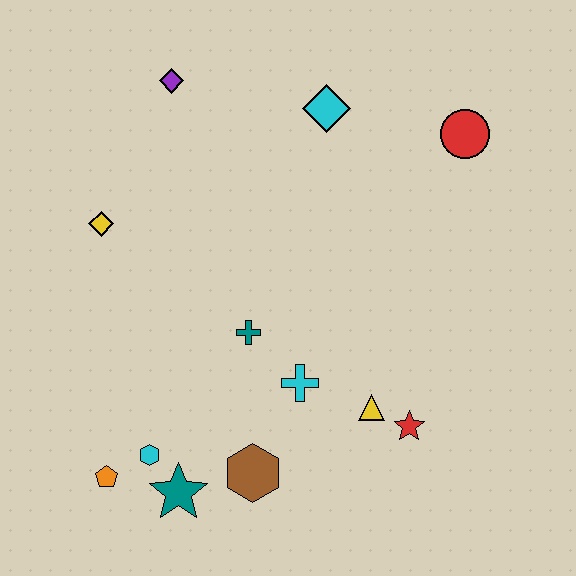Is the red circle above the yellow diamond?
Yes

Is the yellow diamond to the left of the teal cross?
Yes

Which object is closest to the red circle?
The cyan diamond is closest to the red circle.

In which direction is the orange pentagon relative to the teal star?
The orange pentagon is to the left of the teal star.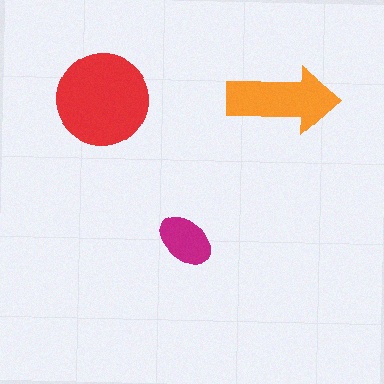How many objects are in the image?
There are 3 objects in the image.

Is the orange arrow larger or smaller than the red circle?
Smaller.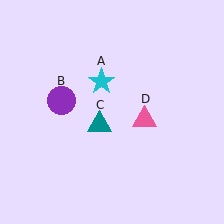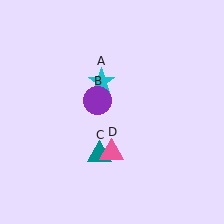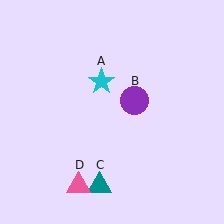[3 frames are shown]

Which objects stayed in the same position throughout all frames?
Cyan star (object A) remained stationary.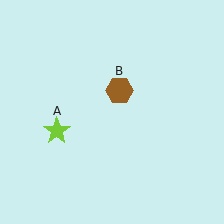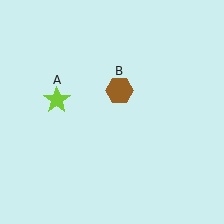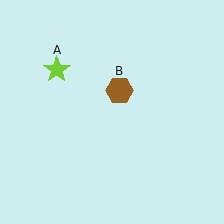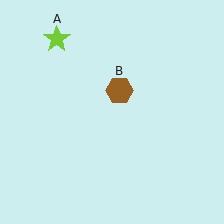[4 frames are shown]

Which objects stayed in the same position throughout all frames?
Brown hexagon (object B) remained stationary.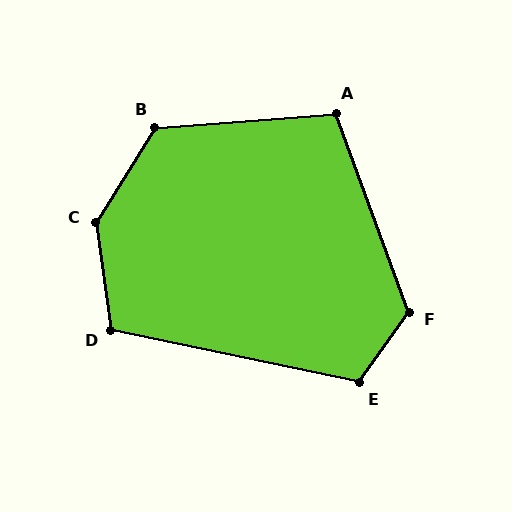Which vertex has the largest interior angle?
C, at approximately 141 degrees.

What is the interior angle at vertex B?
Approximately 126 degrees (obtuse).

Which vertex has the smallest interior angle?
A, at approximately 106 degrees.